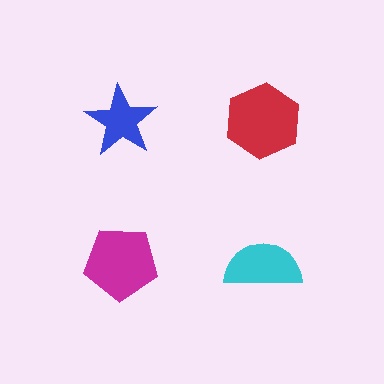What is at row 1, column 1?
A blue star.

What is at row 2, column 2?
A cyan semicircle.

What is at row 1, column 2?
A red hexagon.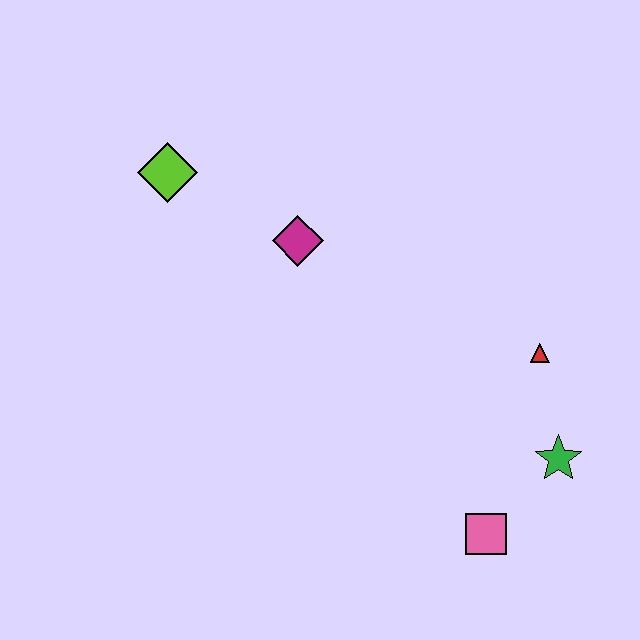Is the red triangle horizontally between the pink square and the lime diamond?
No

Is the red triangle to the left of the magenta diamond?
No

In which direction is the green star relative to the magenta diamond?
The green star is to the right of the magenta diamond.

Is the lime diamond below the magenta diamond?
No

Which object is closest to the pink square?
The green star is closest to the pink square.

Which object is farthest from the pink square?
The lime diamond is farthest from the pink square.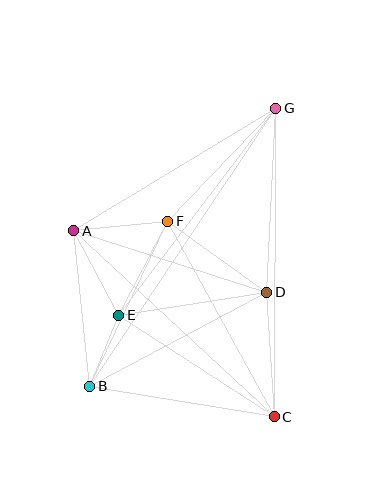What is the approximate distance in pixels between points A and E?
The distance between A and E is approximately 96 pixels.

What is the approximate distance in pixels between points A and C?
The distance between A and C is approximately 273 pixels.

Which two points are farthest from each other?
Points B and G are farthest from each other.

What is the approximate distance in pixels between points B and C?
The distance between B and C is approximately 187 pixels.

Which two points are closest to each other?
Points B and E are closest to each other.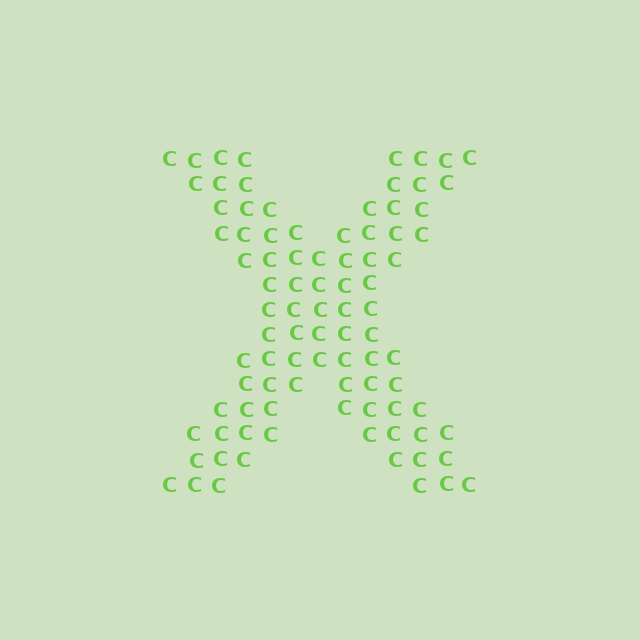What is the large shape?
The large shape is the letter X.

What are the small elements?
The small elements are letter C's.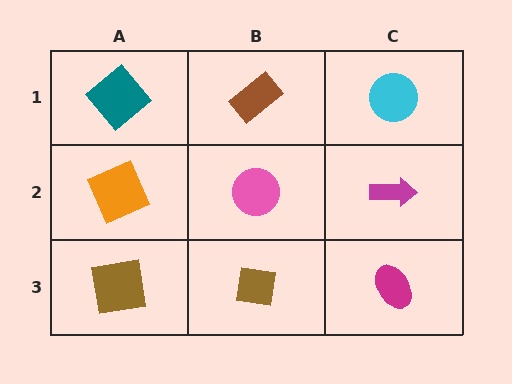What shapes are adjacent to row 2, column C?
A cyan circle (row 1, column C), a magenta ellipse (row 3, column C), a pink circle (row 2, column B).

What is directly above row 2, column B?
A brown rectangle.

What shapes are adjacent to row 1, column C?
A magenta arrow (row 2, column C), a brown rectangle (row 1, column B).